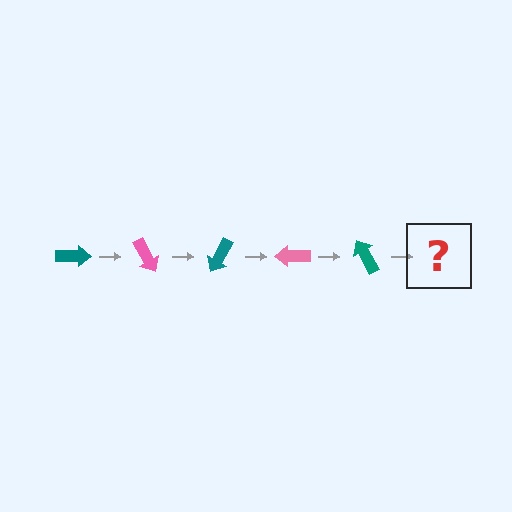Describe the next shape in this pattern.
It should be a pink arrow, rotated 300 degrees from the start.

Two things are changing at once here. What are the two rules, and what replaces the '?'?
The two rules are that it rotates 60 degrees each step and the color cycles through teal and pink. The '?' should be a pink arrow, rotated 300 degrees from the start.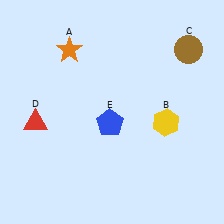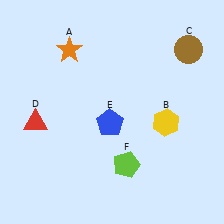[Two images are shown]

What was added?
A lime pentagon (F) was added in Image 2.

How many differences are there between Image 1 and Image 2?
There is 1 difference between the two images.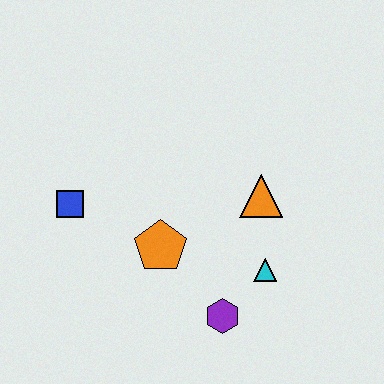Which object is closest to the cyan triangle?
The purple hexagon is closest to the cyan triangle.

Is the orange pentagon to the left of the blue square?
No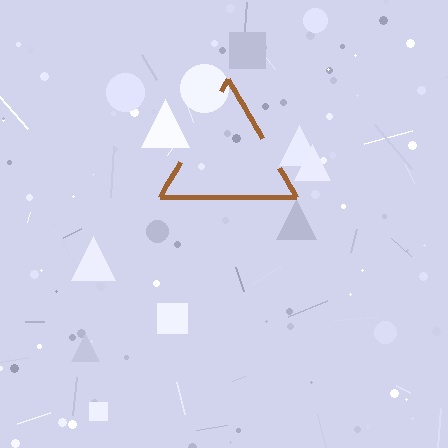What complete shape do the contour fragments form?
The contour fragments form a triangle.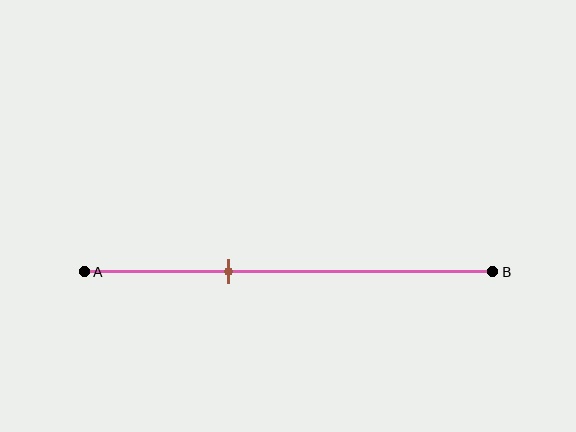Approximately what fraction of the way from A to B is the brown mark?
The brown mark is approximately 35% of the way from A to B.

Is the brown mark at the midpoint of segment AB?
No, the mark is at about 35% from A, not at the 50% midpoint.